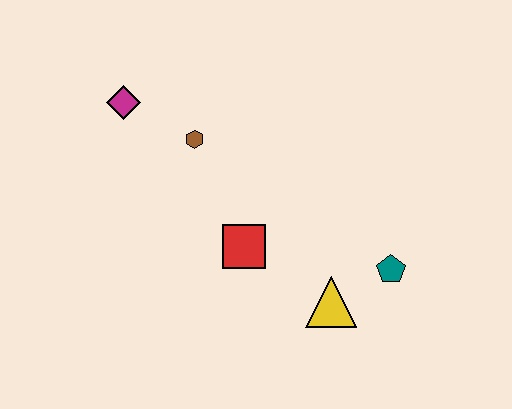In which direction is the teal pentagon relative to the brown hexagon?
The teal pentagon is to the right of the brown hexagon.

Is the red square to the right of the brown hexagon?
Yes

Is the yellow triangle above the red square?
No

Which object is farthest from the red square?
The magenta diamond is farthest from the red square.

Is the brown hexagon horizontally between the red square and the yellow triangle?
No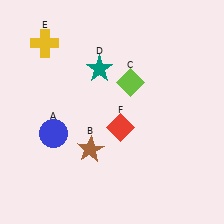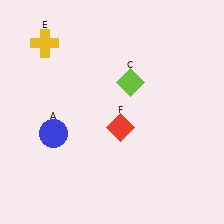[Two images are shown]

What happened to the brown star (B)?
The brown star (B) was removed in Image 2. It was in the bottom-left area of Image 1.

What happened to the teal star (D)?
The teal star (D) was removed in Image 2. It was in the top-left area of Image 1.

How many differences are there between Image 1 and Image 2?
There are 2 differences between the two images.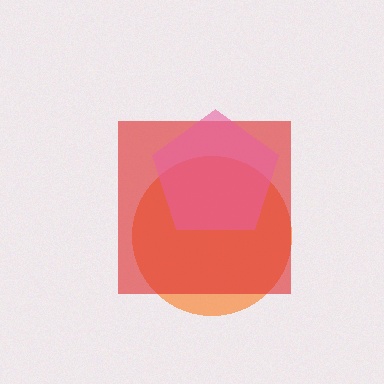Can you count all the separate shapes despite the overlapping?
Yes, there are 3 separate shapes.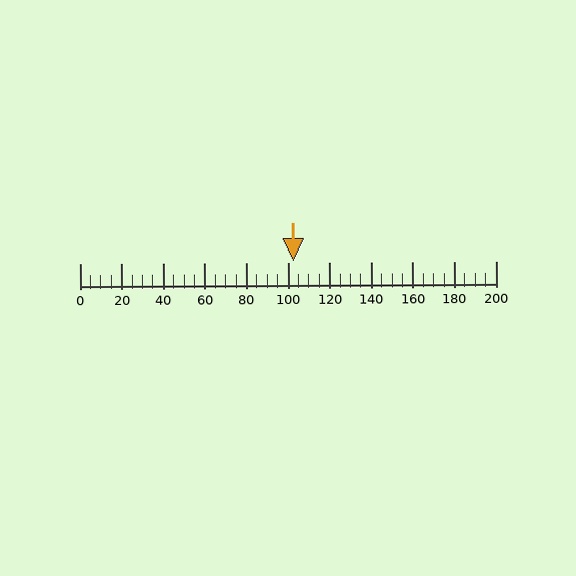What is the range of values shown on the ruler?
The ruler shows values from 0 to 200.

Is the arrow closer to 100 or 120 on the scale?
The arrow is closer to 100.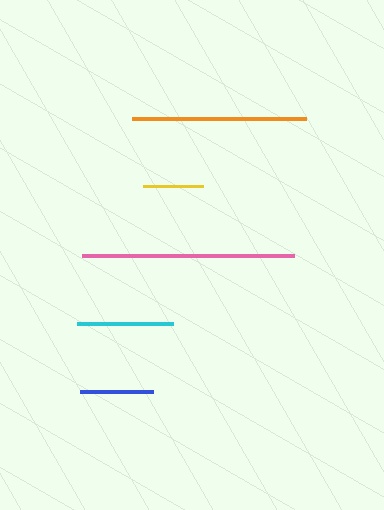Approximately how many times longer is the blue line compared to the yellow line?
The blue line is approximately 1.2 times the length of the yellow line.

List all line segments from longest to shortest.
From longest to shortest: pink, orange, cyan, blue, yellow.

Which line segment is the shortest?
The yellow line is the shortest at approximately 60 pixels.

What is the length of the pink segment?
The pink segment is approximately 212 pixels long.